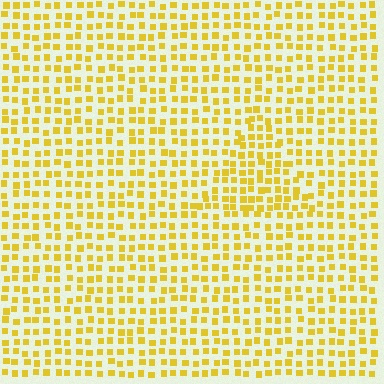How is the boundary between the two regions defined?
The boundary is defined by a change in element density (approximately 1.4x ratio). All elements are the same color, size, and shape.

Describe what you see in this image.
The image contains small yellow elements arranged at two different densities. A triangle-shaped region is visible where the elements are more densely packed than the surrounding area.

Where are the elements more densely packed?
The elements are more densely packed inside the triangle boundary.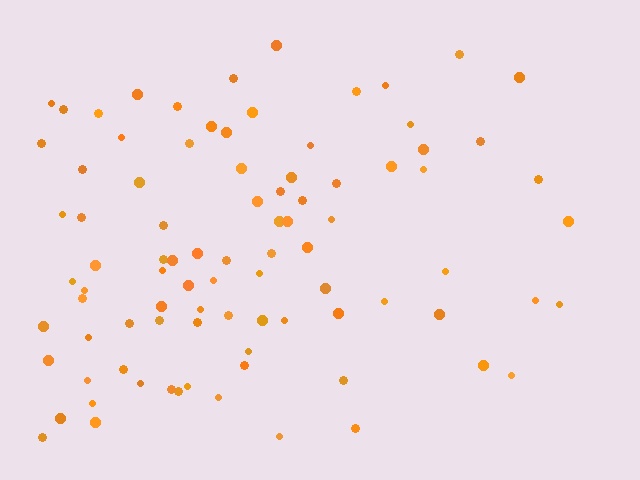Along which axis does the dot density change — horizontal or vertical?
Horizontal.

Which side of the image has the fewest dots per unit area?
The right.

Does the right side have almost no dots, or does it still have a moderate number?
Still a moderate number, just noticeably fewer than the left.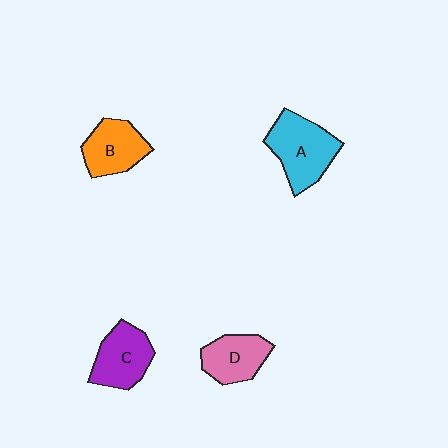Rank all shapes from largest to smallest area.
From largest to smallest: A (cyan), C (purple), B (orange), D (pink).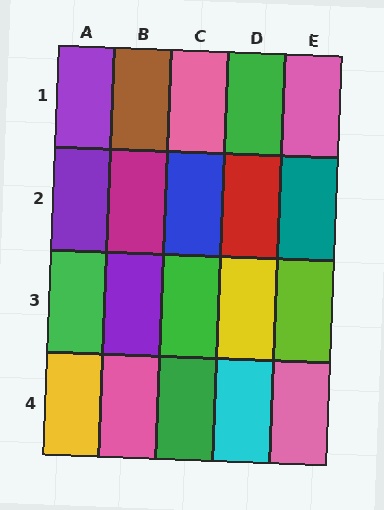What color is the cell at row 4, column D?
Cyan.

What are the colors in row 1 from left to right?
Purple, brown, pink, green, pink.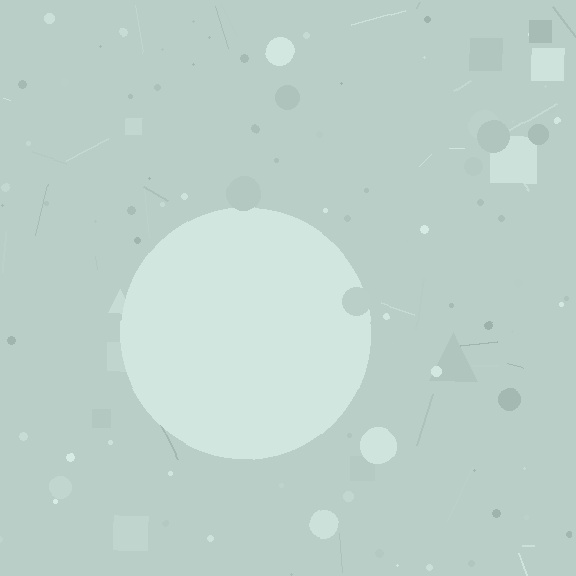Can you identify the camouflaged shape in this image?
The camouflaged shape is a circle.